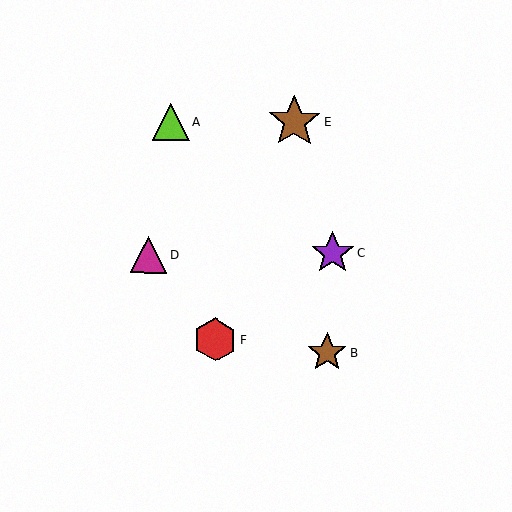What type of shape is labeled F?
Shape F is a red hexagon.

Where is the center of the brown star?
The center of the brown star is at (294, 122).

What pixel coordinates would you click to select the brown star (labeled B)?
Click at (327, 352) to select the brown star B.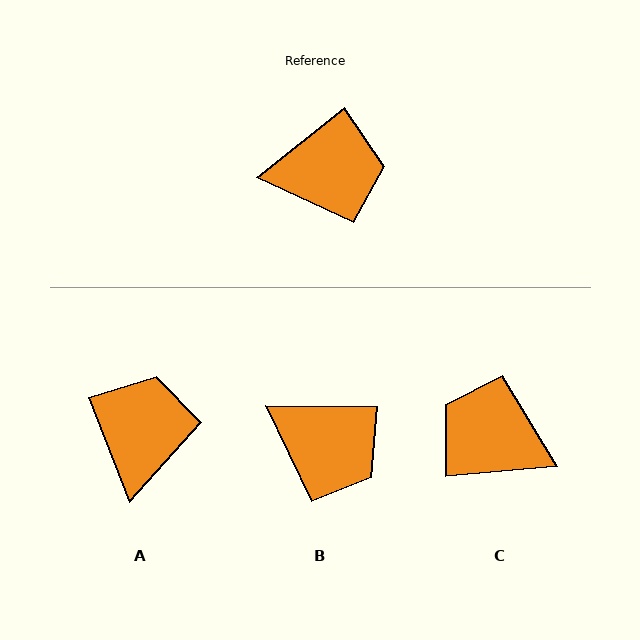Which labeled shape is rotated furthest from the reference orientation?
C, about 146 degrees away.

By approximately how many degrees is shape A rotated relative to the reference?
Approximately 73 degrees counter-clockwise.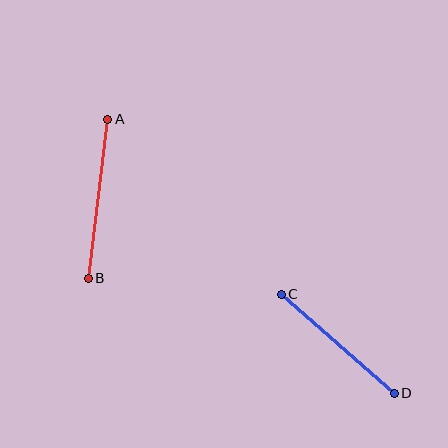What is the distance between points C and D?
The distance is approximately 150 pixels.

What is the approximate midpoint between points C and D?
The midpoint is at approximately (338, 344) pixels.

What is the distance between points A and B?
The distance is approximately 160 pixels.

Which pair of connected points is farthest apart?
Points A and B are farthest apart.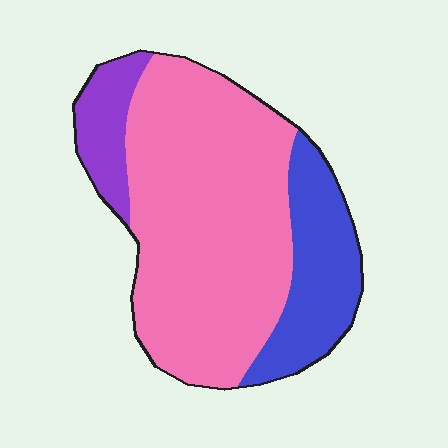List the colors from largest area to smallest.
From largest to smallest: pink, blue, purple.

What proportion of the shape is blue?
Blue covers roughly 20% of the shape.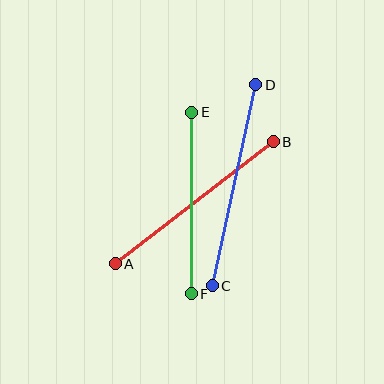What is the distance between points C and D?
The distance is approximately 206 pixels.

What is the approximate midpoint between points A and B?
The midpoint is at approximately (194, 203) pixels.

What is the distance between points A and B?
The distance is approximately 200 pixels.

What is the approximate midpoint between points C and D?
The midpoint is at approximately (234, 185) pixels.